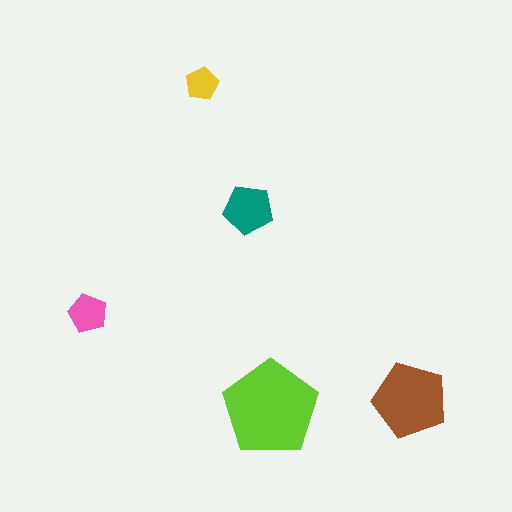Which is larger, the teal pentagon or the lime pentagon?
The lime one.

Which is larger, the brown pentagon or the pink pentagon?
The brown one.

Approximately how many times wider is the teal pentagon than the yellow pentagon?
About 1.5 times wider.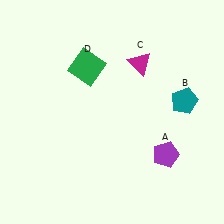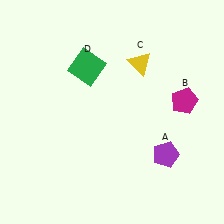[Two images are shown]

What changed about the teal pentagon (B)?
In Image 1, B is teal. In Image 2, it changed to magenta.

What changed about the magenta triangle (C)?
In Image 1, C is magenta. In Image 2, it changed to yellow.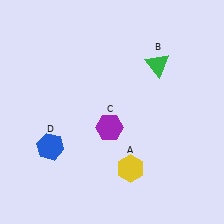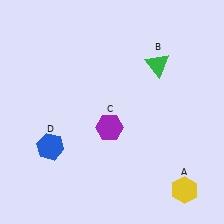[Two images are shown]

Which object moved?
The yellow hexagon (A) moved right.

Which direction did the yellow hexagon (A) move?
The yellow hexagon (A) moved right.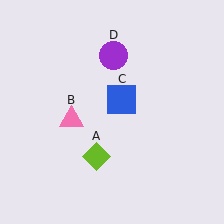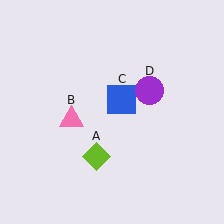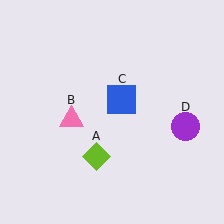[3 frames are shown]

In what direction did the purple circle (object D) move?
The purple circle (object D) moved down and to the right.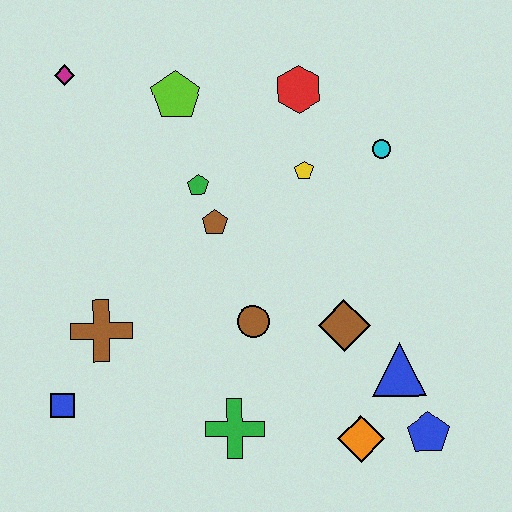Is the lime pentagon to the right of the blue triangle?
No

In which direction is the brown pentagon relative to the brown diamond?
The brown pentagon is to the left of the brown diamond.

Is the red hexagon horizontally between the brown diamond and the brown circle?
Yes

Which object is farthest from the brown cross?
The blue pentagon is farthest from the brown cross.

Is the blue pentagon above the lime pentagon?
No